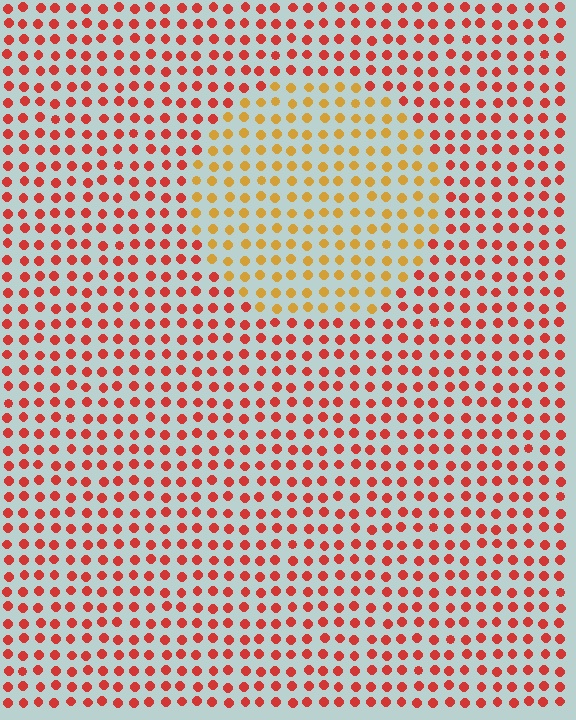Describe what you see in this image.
The image is filled with small red elements in a uniform arrangement. A circle-shaped region is visible where the elements are tinted to a slightly different hue, forming a subtle color boundary.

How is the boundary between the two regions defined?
The boundary is defined purely by a slight shift in hue (about 40 degrees). Spacing, size, and orientation are identical on both sides.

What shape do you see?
I see a circle.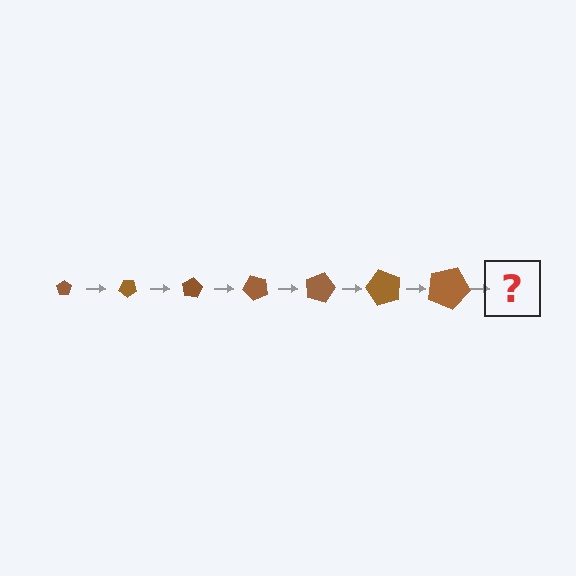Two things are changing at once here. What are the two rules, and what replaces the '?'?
The two rules are that the pentagon grows larger each step and it rotates 40 degrees each step. The '?' should be a pentagon, larger than the previous one and rotated 280 degrees from the start.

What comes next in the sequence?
The next element should be a pentagon, larger than the previous one and rotated 280 degrees from the start.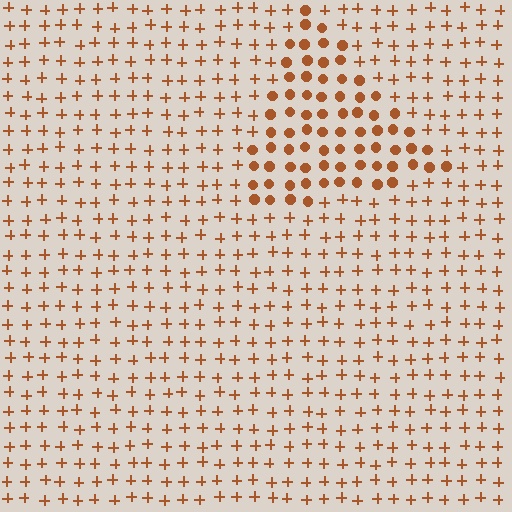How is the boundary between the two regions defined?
The boundary is defined by a change in element shape: circles inside vs. plus signs outside. All elements share the same color and spacing.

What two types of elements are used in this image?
The image uses circles inside the triangle region and plus signs outside it.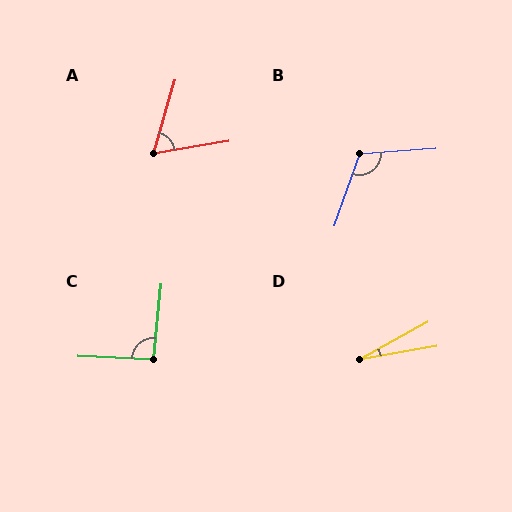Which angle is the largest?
B, at approximately 113 degrees.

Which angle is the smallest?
D, at approximately 19 degrees.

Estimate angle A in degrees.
Approximately 65 degrees.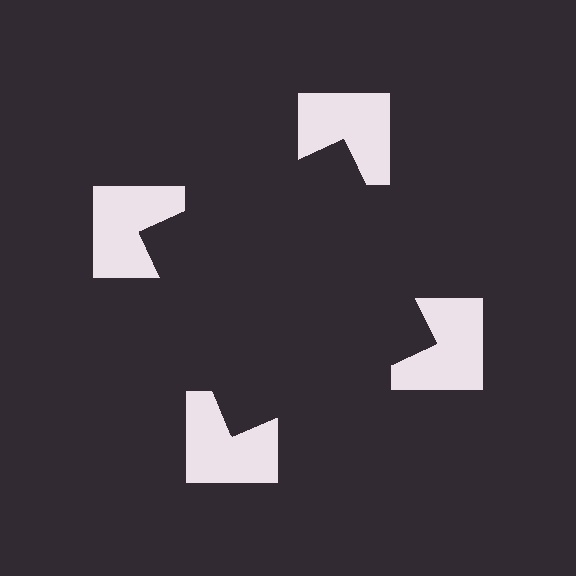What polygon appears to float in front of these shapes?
An illusory square — its edges are inferred from the aligned wedge cuts in the notched squares, not physically drawn.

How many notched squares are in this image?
There are 4 — one at each vertex of the illusory square.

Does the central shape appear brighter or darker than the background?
It typically appears slightly darker than the background, even though no actual brightness change is drawn.